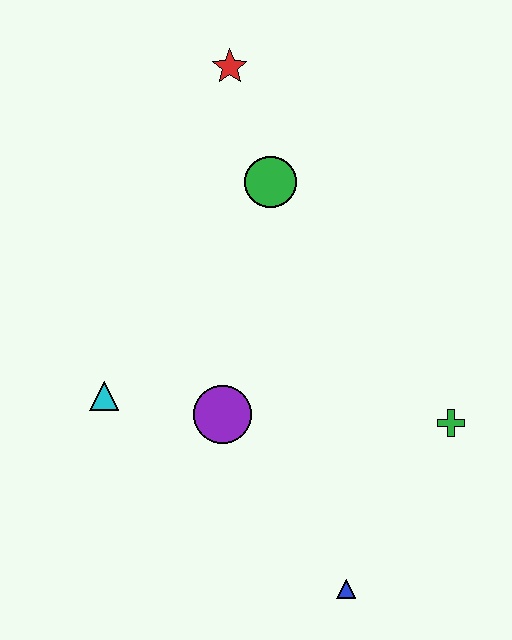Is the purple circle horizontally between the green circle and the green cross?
No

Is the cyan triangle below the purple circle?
No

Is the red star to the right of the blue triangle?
No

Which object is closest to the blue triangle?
The green cross is closest to the blue triangle.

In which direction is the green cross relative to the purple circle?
The green cross is to the right of the purple circle.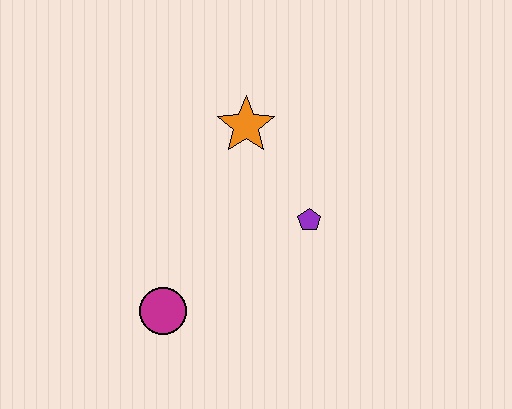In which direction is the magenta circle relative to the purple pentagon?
The magenta circle is to the left of the purple pentagon.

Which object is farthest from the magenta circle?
The orange star is farthest from the magenta circle.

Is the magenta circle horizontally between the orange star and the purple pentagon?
No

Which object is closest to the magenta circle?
The purple pentagon is closest to the magenta circle.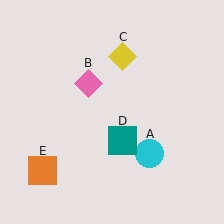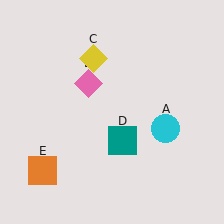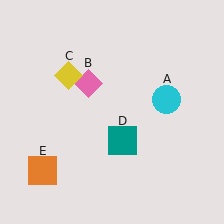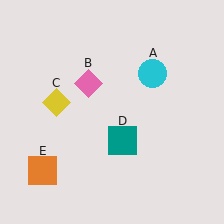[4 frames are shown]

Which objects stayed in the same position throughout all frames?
Pink diamond (object B) and teal square (object D) and orange square (object E) remained stationary.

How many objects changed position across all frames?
2 objects changed position: cyan circle (object A), yellow diamond (object C).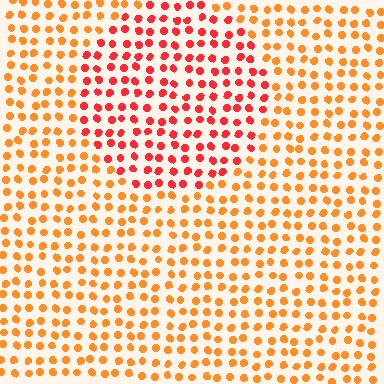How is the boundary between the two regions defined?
The boundary is defined purely by a slight shift in hue (about 33 degrees). Spacing, size, and orientation are identical on both sides.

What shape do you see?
I see a circle.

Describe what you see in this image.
The image is filled with small orange elements in a uniform arrangement. A circle-shaped region is visible where the elements are tinted to a slightly different hue, forming a subtle color boundary.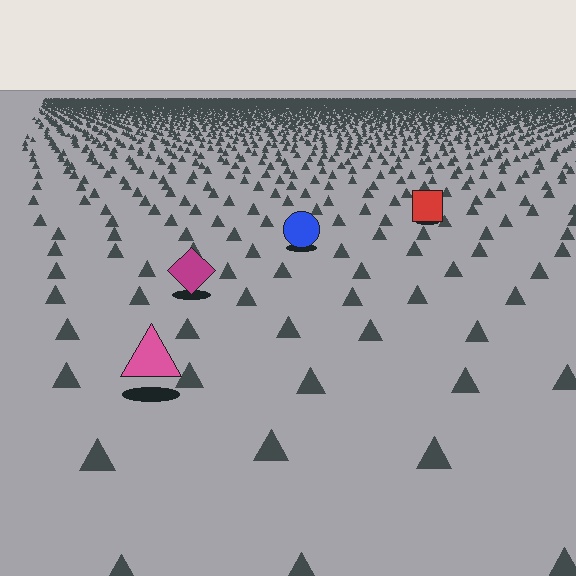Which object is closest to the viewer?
The pink triangle is closest. The texture marks near it are larger and more spread out.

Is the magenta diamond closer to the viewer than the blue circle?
Yes. The magenta diamond is closer — you can tell from the texture gradient: the ground texture is coarser near it.